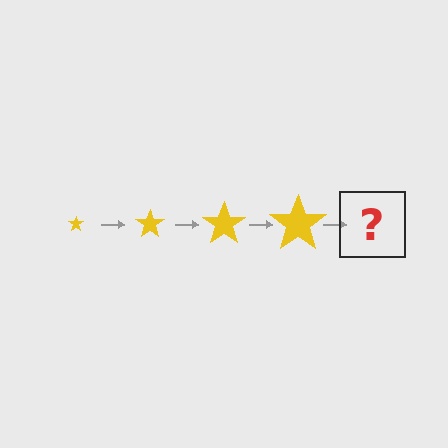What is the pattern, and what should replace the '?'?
The pattern is that the star gets progressively larger each step. The '?' should be a yellow star, larger than the previous one.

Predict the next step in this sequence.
The next step is a yellow star, larger than the previous one.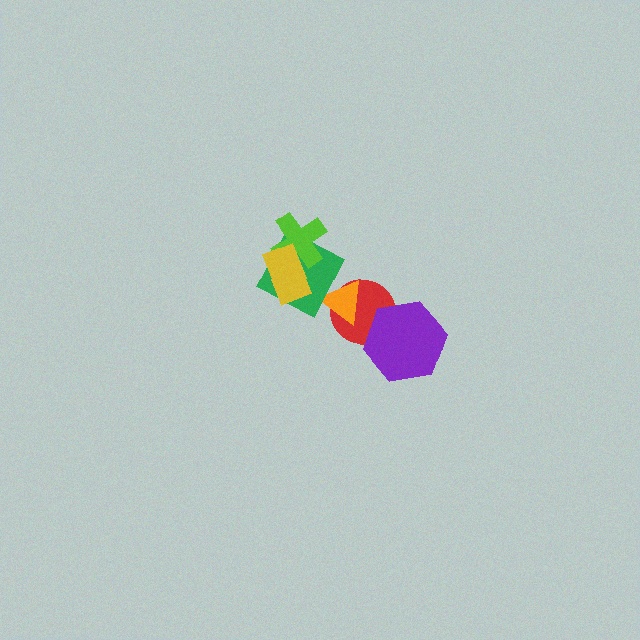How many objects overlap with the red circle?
2 objects overlap with the red circle.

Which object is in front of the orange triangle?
The green diamond is in front of the orange triangle.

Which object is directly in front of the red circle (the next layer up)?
The orange triangle is directly in front of the red circle.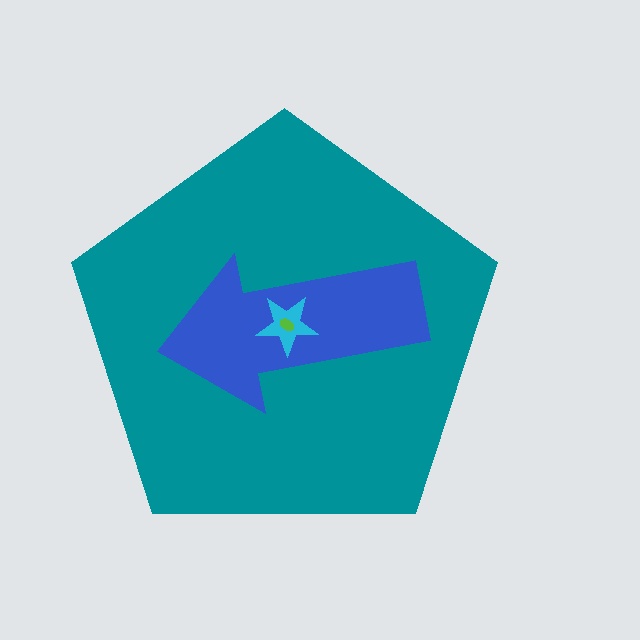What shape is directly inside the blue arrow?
The cyan star.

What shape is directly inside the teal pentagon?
The blue arrow.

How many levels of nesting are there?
4.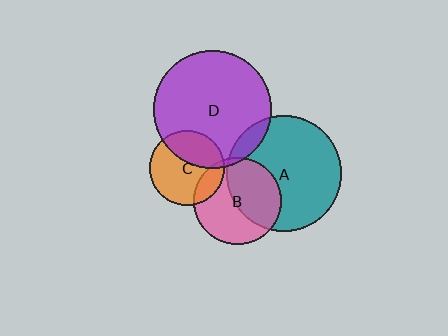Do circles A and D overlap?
Yes.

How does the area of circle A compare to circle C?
Approximately 2.4 times.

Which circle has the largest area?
Circle D (purple).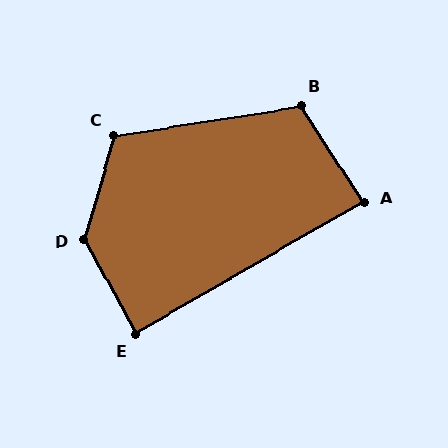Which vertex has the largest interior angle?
D, at approximately 135 degrees.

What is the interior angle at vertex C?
Approximately 115 degrees (obtuse).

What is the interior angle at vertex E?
Approximately 89 degrees (approximately right).